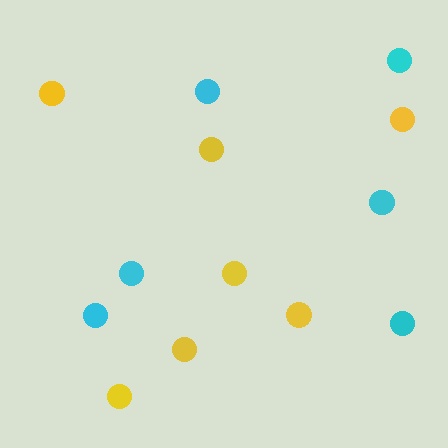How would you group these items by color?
There are 2 groups: one group of yellow circles (7) and one group of cyan circles (6).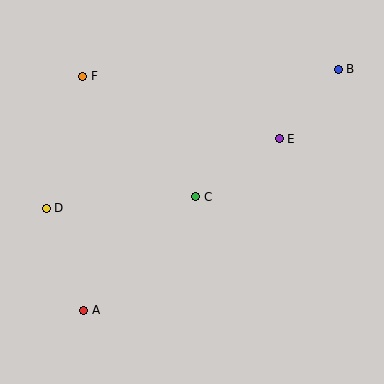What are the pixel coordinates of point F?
Point F is at (83, 76).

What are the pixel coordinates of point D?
Point D is at (46, 208).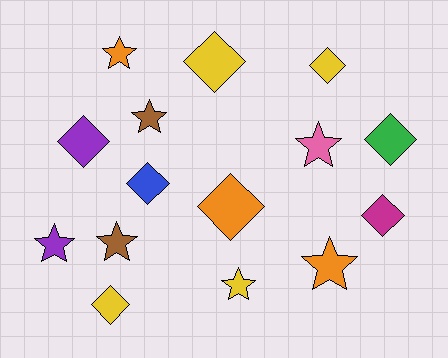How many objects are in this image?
There are 15 objects.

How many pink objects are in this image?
There is 1 pink object.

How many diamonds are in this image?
There are 8 diamonds.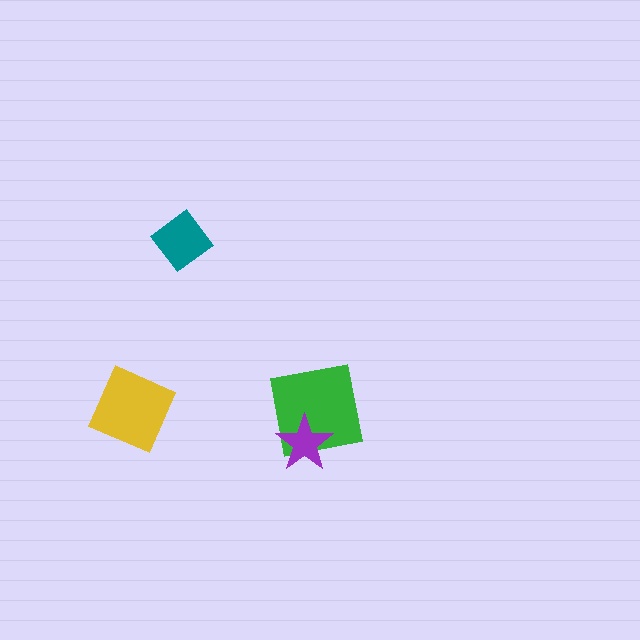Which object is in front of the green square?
The purple star is in front of the green square.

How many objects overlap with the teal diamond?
0 objects overlap with the teal diamond.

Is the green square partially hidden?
Yes, it is partially covered by another shape.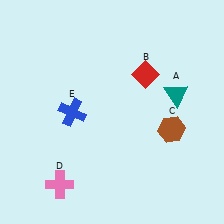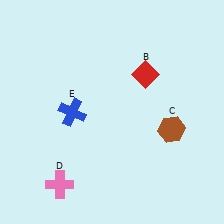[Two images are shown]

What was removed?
The teal triangle (A) was removed in Image 2.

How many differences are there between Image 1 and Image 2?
There is 1 difference between the two images.